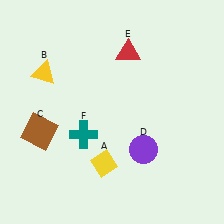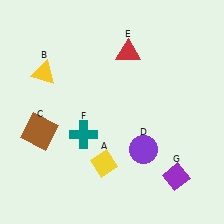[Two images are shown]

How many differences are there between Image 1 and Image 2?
There is 1 difference between the two images.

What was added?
A purple diamond (G) was added in Image 2.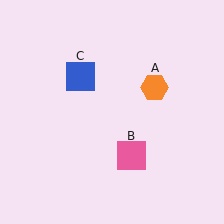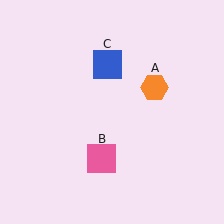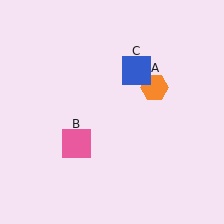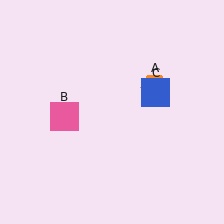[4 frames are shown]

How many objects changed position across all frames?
2 objects changed position: pink square (object B), blue square (object C).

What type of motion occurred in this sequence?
The pink square (object B), blue square (object C) rotated clockwise around the center of the scene.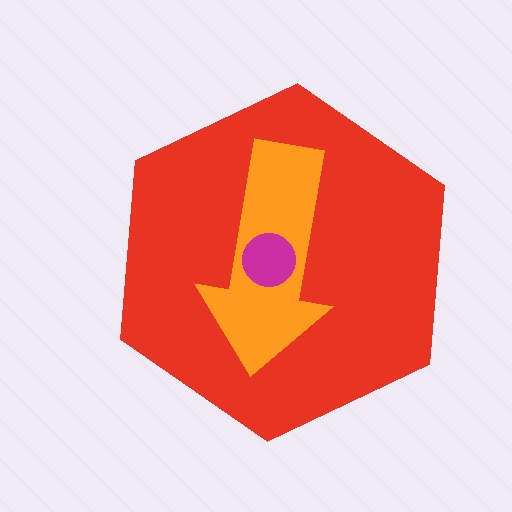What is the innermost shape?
The magenta circle.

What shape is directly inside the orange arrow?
The magenta circle.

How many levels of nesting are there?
3.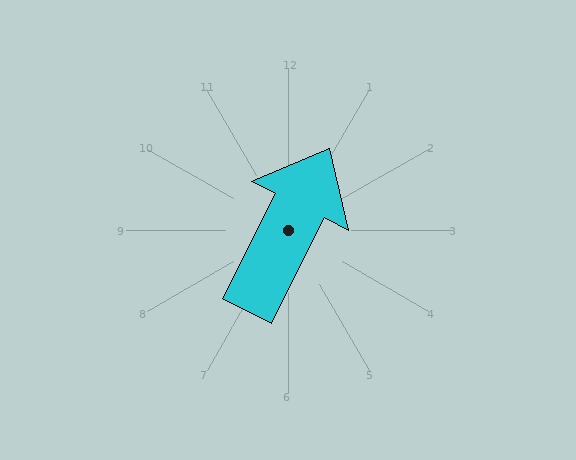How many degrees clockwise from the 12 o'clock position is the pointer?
Approximately 27 degrees.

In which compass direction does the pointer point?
Northeast.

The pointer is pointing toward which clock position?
Roughly 1 o'clock.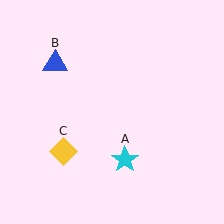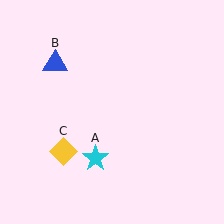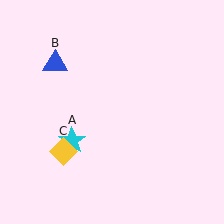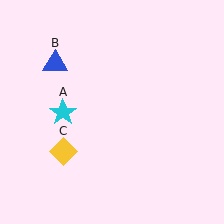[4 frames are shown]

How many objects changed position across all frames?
1 object changed position: cyan star (object A).